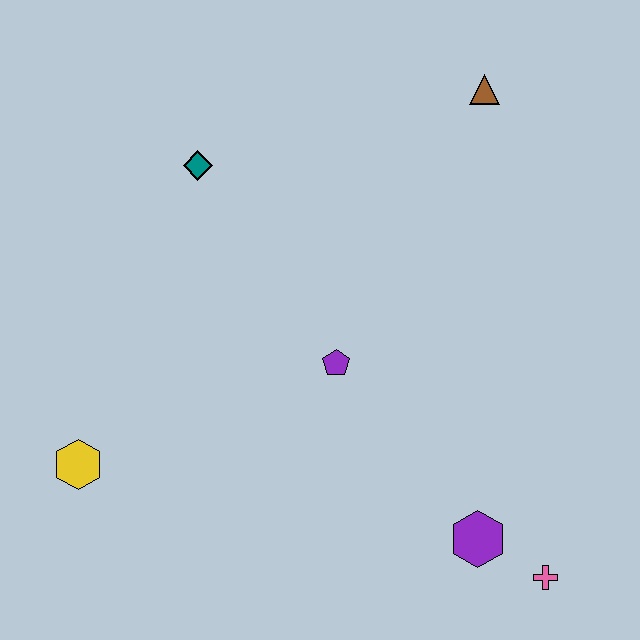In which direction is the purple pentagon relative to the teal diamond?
The purple pentagon is below the teal diamond.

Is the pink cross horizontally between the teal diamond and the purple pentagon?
No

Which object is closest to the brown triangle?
The teal diamond is closest to the brown triangle.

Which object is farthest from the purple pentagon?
The brown triangle is farthest from the purple pentagon.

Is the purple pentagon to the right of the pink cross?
No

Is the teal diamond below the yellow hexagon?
No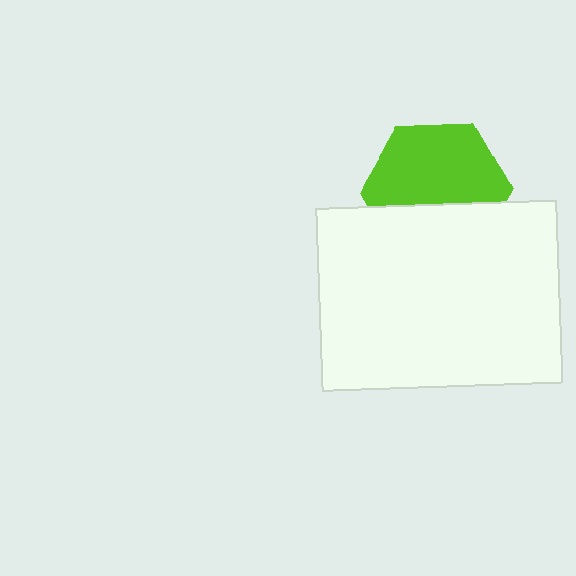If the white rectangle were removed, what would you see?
You would see the complete lime hexagon.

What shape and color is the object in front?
The object in front is a white rectangle.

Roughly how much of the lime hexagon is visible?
About half of it is visible (roughly 62%).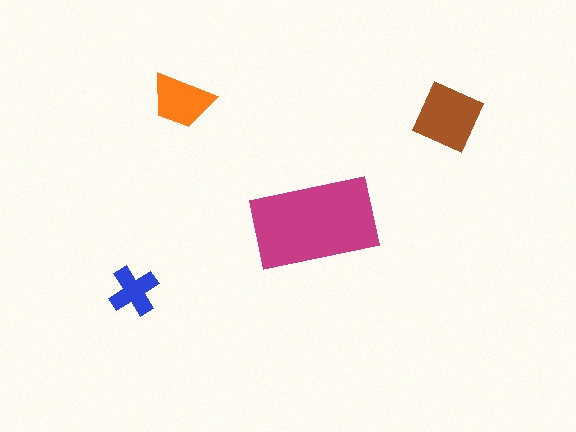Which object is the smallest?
The blue cross.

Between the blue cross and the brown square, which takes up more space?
The brown square.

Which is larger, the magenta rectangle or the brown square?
The magenta rectangle.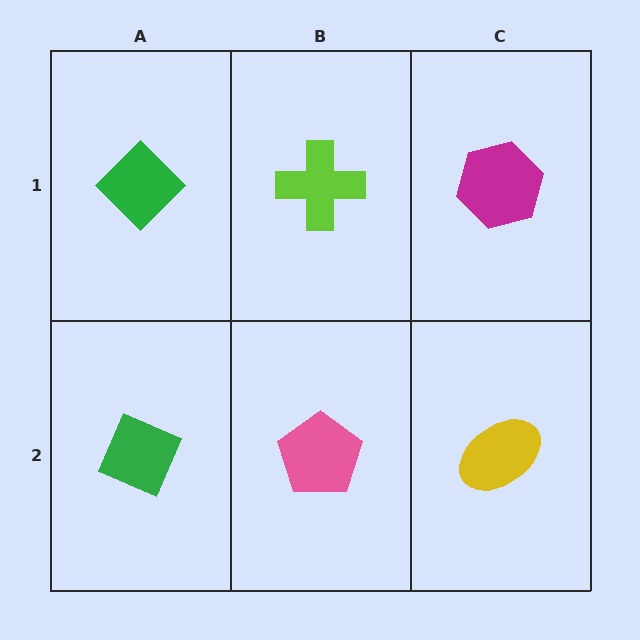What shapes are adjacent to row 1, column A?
A green diamond (row 2, column A), a lime cross (row 1, column B).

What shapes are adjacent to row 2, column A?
A green diamond (row 1, column A), a pink pentagon (row 2, column B).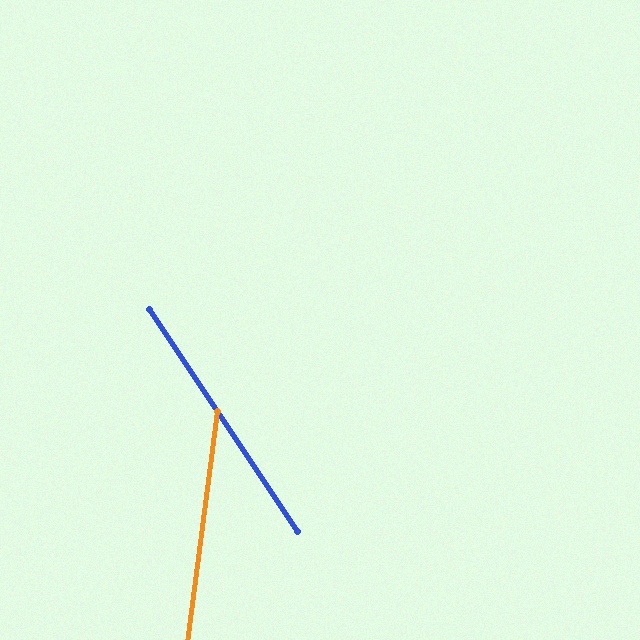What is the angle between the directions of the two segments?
Approximately 41 degrees.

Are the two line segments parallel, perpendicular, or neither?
Neither parallel nor perpendicular — they differ by about 41°.